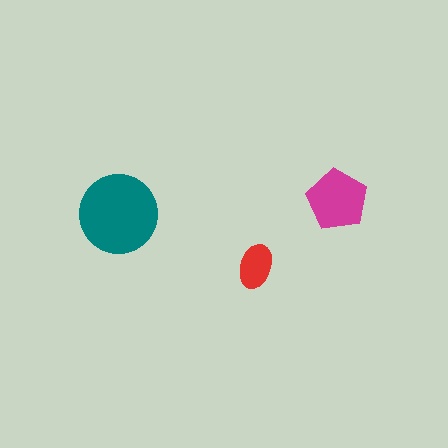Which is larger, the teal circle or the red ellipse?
The teal circle.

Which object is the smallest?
The red ellipse.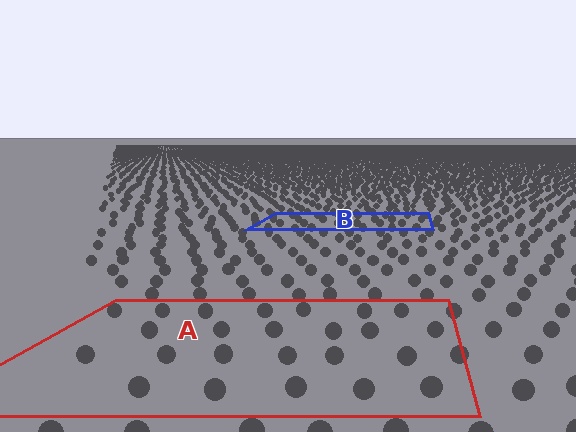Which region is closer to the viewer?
Region A is closer. The texture elements there are larger and more spread out.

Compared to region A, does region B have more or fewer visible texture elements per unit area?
Region B has more texture elements per unit area — they are packed more densely because it is farther away.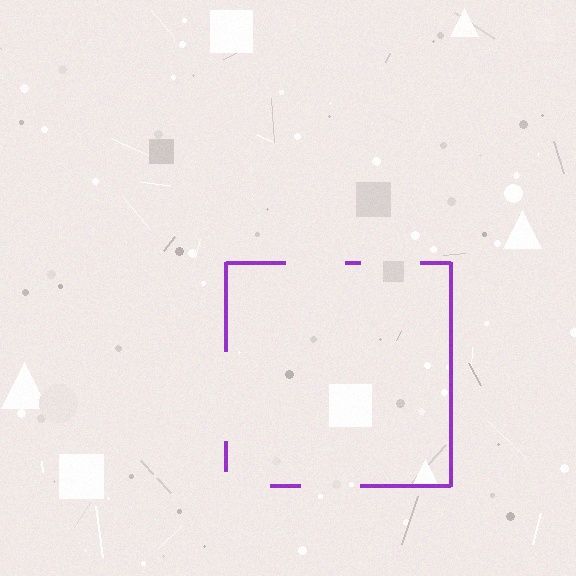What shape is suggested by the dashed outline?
The dashed outline suggests a square.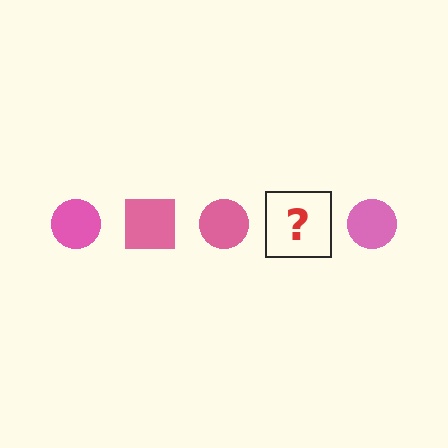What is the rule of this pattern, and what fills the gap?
The rule is that the pattern cycles through circle, square shapes in pink. The gap should be filled with a pink square.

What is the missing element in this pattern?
The missing element is a pink square.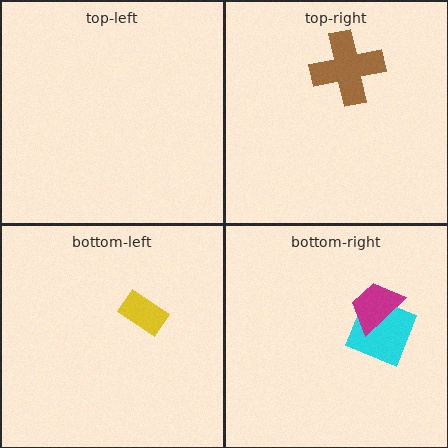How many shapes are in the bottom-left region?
1.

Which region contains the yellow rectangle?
The bottom-left region.